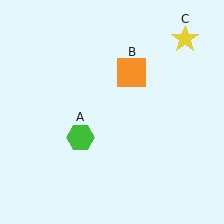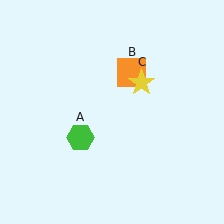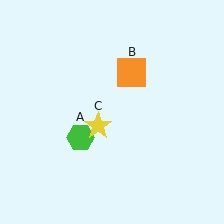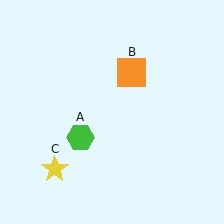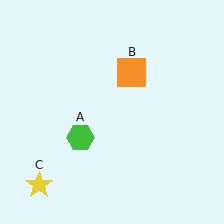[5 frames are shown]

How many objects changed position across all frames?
1 object changed position: yellow star (object C).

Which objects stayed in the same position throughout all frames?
Green hexagon (object A) and orange square (object B) remained stationary.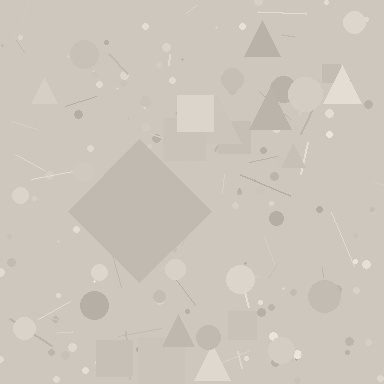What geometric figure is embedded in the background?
A diamond is embedded in the background.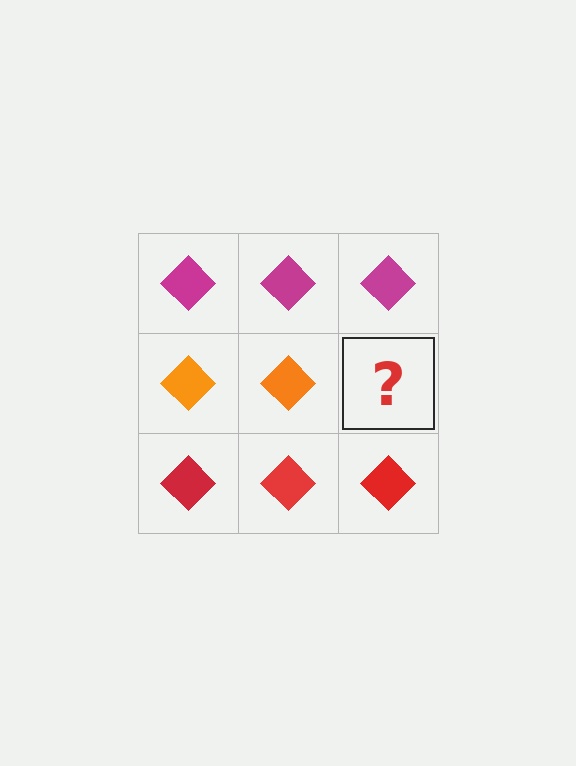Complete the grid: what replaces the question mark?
The question mark should be replaced with an orange diamond.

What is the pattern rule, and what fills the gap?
The rule is that each row has a consistent color. The gap should be filled with an orange diamond.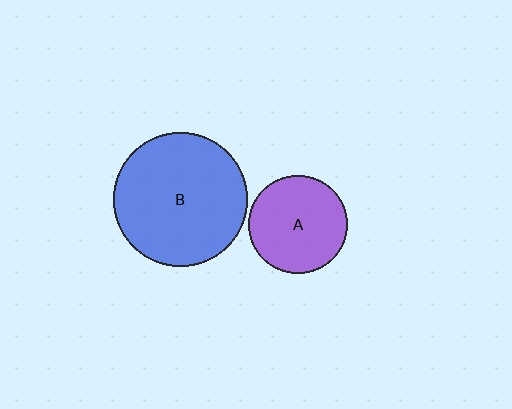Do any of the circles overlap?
No, none of the circles overlap.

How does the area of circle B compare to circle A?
Approximately 1.9 times.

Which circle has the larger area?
Circle B (blue).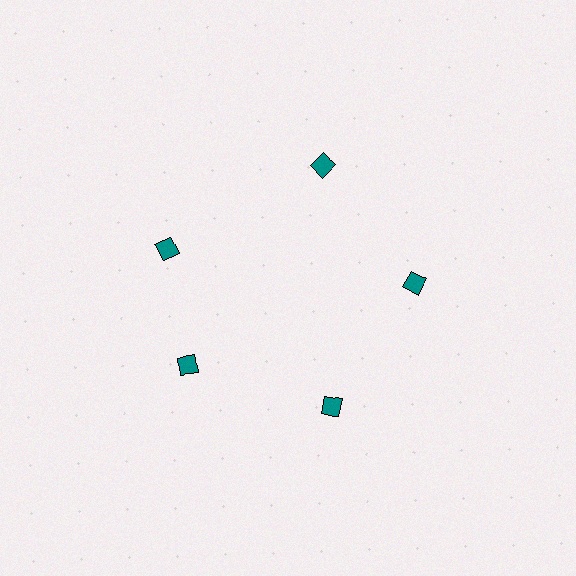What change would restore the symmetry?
The symmetry would be restored by rotating it back into even spacing with its neighbors so that all 5 diamonds sit at equal angles and equal distance from the center.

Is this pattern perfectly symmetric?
No. The 5 teal diamonds are arranged in a ring, but one element near the 10 o'clock position is rotated out of alignment along the ring, breaking the 5-fold rotational symmetry.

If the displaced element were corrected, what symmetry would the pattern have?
It would have 5-fold rotational symmetry — the pattern would map onto itself every 72 degrees.